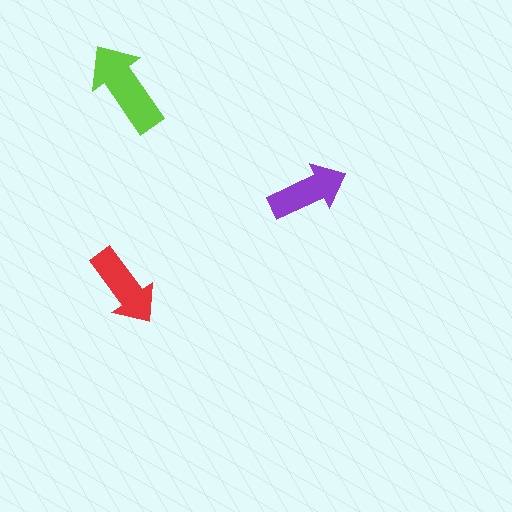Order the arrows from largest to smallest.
the lime one, the red one, the purple one.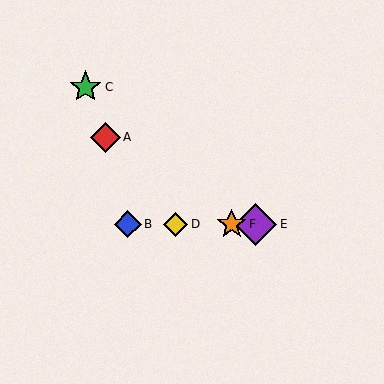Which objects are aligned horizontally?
Objects B, D, E, F are aligned horizontally.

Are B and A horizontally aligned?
No, B is at y≈224 and A is at y≈137.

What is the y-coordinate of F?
Object F is at y≈224.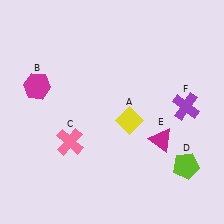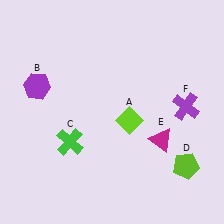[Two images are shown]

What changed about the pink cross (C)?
In Image 1, C is pink. In Image 2, it changed to green.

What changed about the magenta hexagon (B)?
In Image 1, B is magenta. In Image 2, it changed to purple.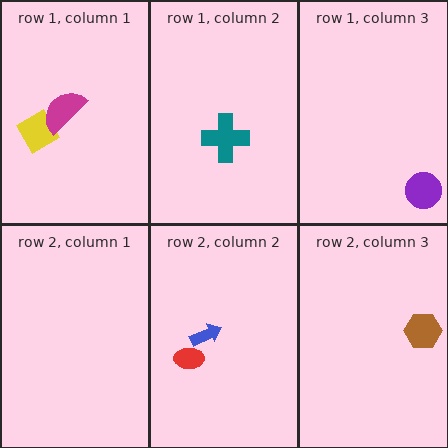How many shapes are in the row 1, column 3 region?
1.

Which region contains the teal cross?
The row 1, column 2 region.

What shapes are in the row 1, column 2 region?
The teal cross.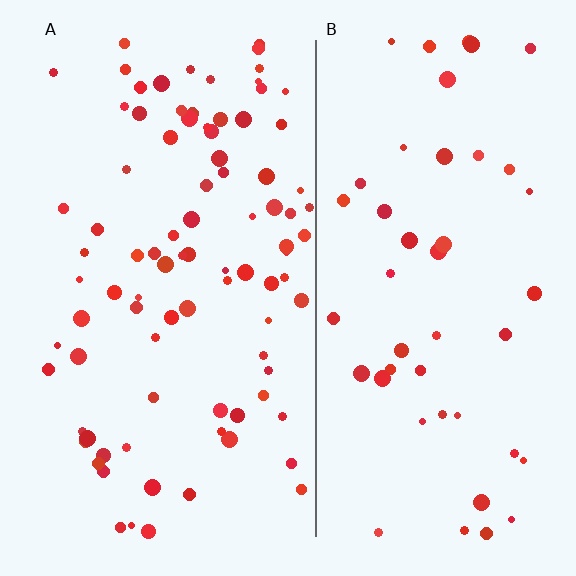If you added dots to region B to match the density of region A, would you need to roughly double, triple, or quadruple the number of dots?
Approximately double.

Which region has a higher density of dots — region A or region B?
A (the left).